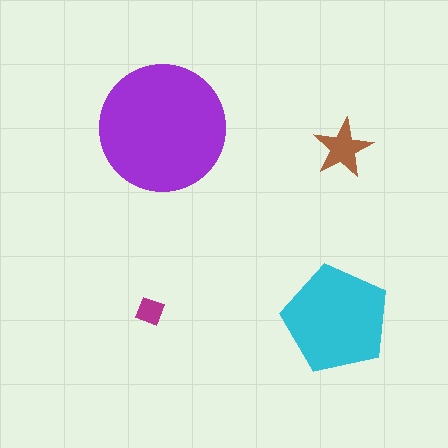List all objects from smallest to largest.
The magenta diamond, the brown star, the cyan pentagon, the purple circle.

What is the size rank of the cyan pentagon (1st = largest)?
2nd.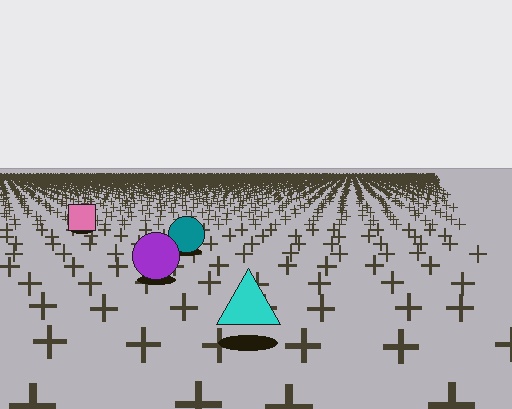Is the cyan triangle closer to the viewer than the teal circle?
Yes. The cyan triangle is closer — you can tell from the texture gradient: the ground texture is coarser near it.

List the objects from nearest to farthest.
From nearest to farthest: the cyan triangle, the purple circle, the teal circle, the pink square.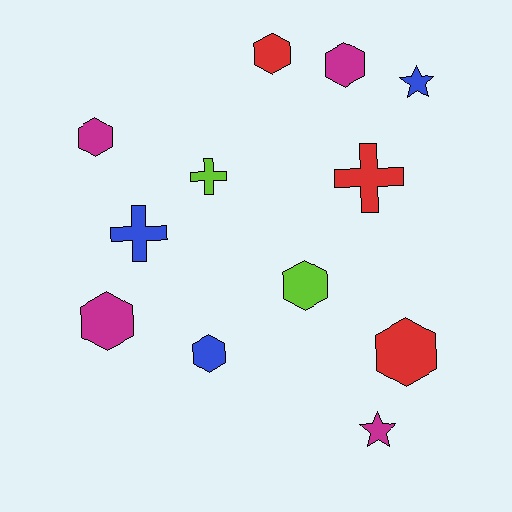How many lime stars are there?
There are no lime stars.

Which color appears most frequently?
Magenta, with 4 objects.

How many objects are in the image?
There are 12 objects.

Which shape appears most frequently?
Hexagon, with 7 objects.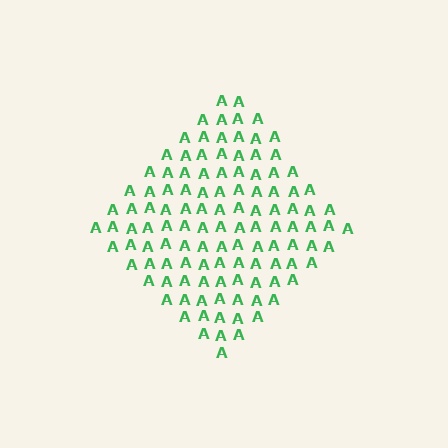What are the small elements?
The small elements are letter A's.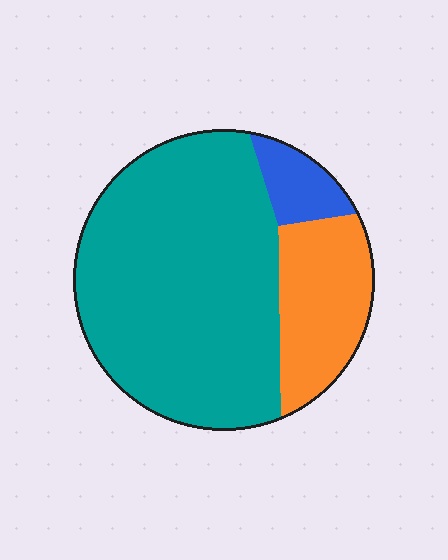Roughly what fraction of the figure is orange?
Orange covers 21% of the figure.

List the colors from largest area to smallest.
From largest to smallest: teal, orange, blue.